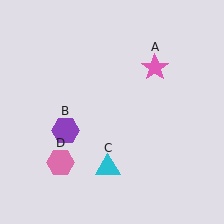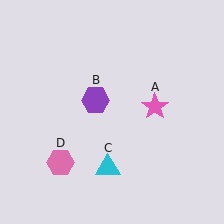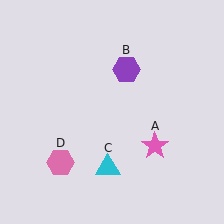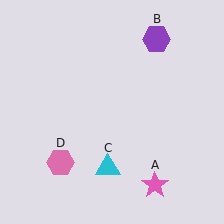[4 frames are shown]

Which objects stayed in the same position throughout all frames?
Cyan triangle (object C) and pink hexagon (object D) remained stationary.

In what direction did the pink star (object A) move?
The pink star (object A) moved down.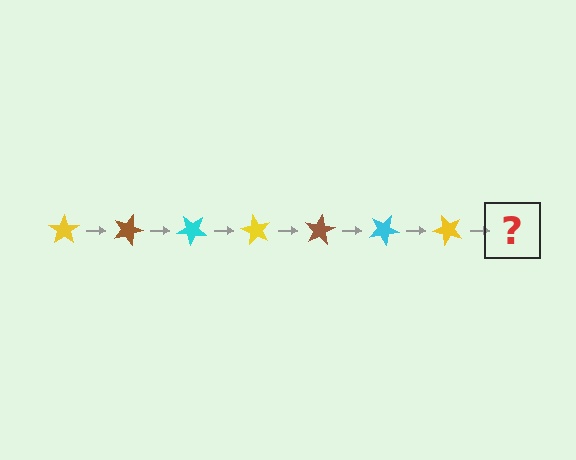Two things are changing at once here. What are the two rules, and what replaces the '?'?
The two rules are that it rotates 20 degrees each step and the color cycles through yellow, brown, and cyan. The '?' should be a brown star, rotated 140 degrees from the start.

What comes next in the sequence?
The next element should be a brown star, rotated 140 degrees from the start.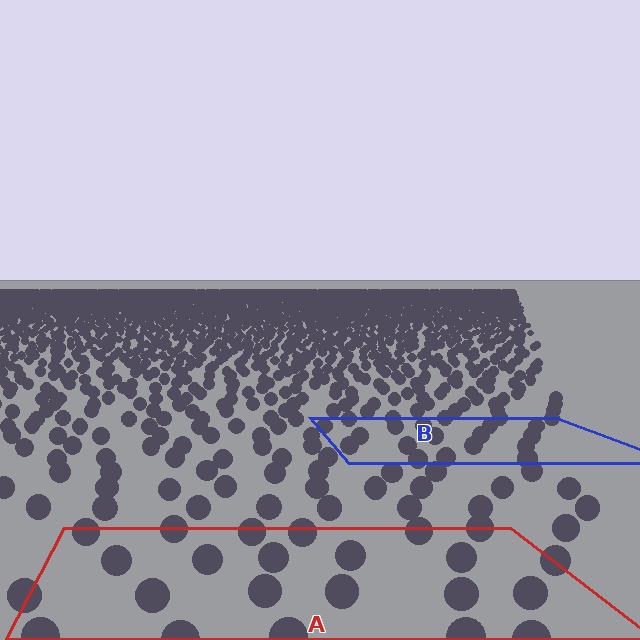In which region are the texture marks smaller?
The texture marks are smaller in region B, because it is farther away.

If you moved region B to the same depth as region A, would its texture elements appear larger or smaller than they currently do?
They would appear larger. At a closer depth, the same texture elements are projected at a bigger on-screen size.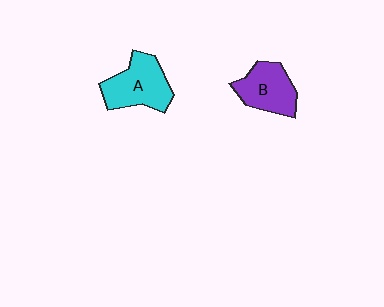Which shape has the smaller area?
Shape B (purple).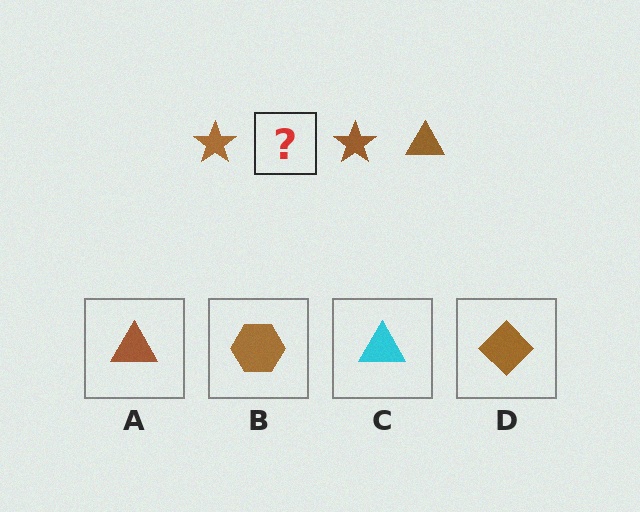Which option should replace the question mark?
Option A.